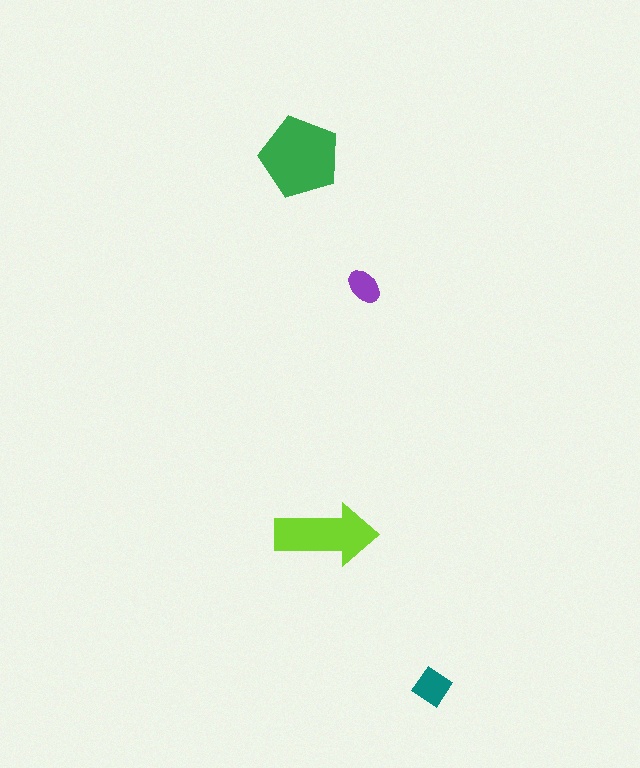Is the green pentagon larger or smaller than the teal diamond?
Larger.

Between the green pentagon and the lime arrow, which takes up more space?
The green pentagon.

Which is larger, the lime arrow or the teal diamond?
The lime arrow.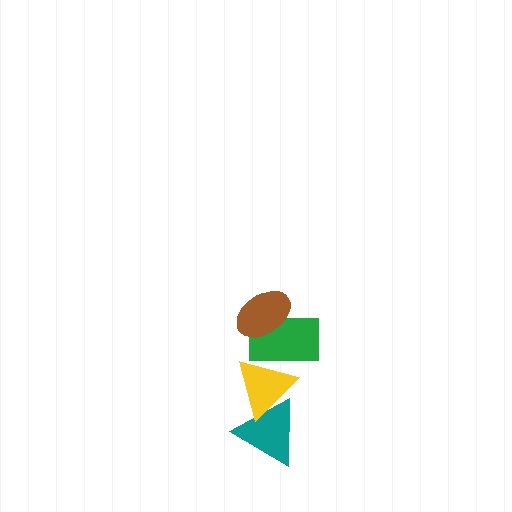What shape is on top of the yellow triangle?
The green rectangle is on top of the yellow triangle.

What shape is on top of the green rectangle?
The brown ellipse is on top of the green rectangle.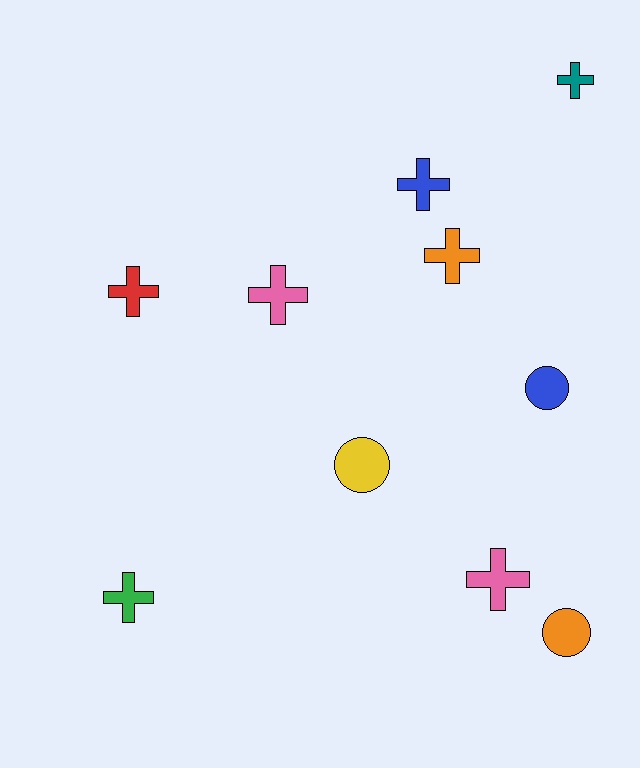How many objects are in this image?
There are 10 objects.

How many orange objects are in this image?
There are 2 orange objects.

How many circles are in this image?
There are 3 circles.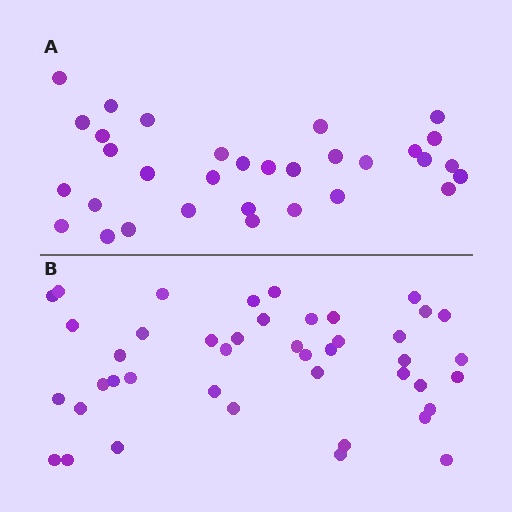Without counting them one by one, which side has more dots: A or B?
Region B (the bottom region) has more dots.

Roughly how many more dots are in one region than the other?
Region B has roughly 12 or so more dots than region A.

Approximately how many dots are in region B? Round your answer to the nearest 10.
About 40 dots. (The exact count is 43, which rounds to 40.)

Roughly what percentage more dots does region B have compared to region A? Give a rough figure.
About 35% more.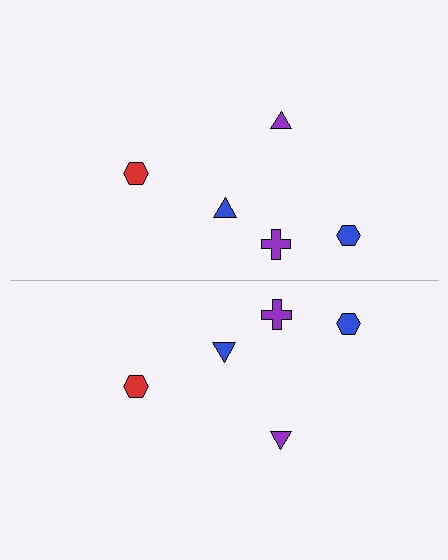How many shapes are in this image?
There are 10 shapes in this image.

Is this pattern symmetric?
Yes, this pattern has bilateral (reflection) symmetry.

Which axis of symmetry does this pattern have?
The pattern has a horizontal axis of symmetry running through the center of the image.